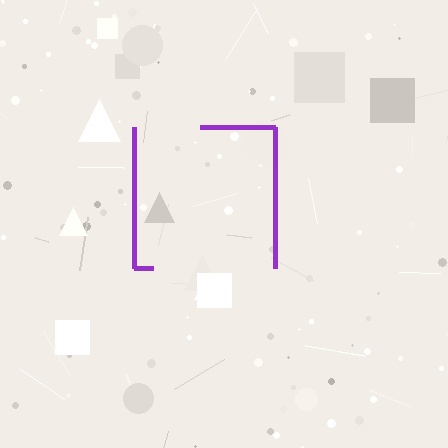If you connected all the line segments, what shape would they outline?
They would outline a square.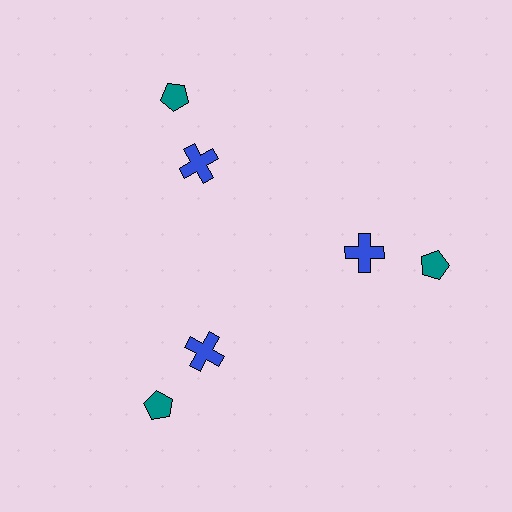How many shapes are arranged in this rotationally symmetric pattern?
There are 6 shapes, arranged in 3 groups of 2.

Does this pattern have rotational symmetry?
Yes, this pattern has 3-fold rotational symmetry. It looks the same after rotating 120 degrees around the center.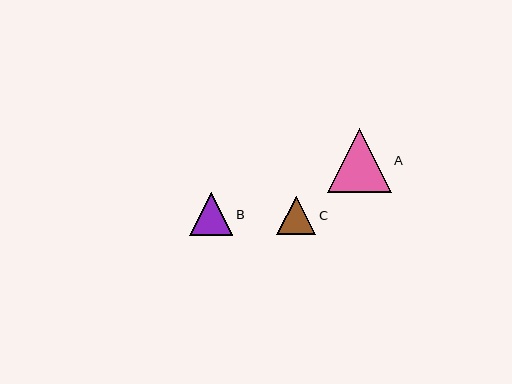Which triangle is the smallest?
Triangle C is the smallest with a size of approximately 39 pixels.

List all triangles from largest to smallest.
From largest to smallest: A, B, C.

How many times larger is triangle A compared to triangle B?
Triangle A is approximately 1.5 times the size of triangle B.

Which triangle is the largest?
Triangle A is the largest with a size of approximately 64 pixels.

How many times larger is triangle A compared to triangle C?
Triangle A is approximately 1.6 times the size of triangle C.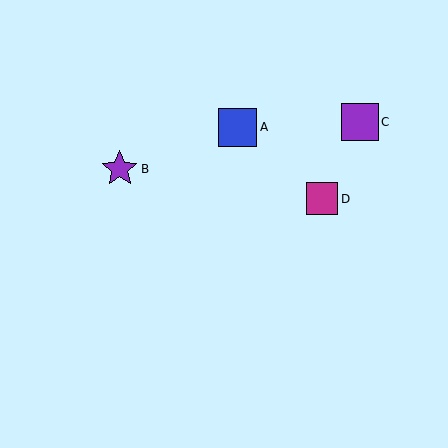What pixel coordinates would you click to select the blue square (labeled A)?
Click at (238, 127) to select the blue square A.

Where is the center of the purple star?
The center of the purple star is at (120, 169).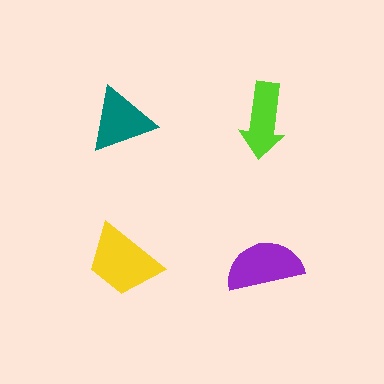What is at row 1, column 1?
A teal triangle.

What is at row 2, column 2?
A purple semicircle.